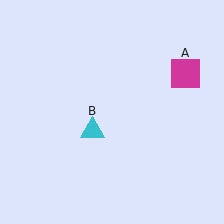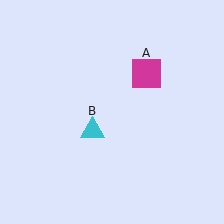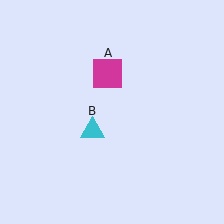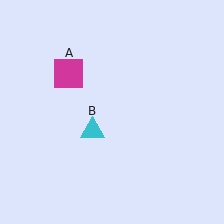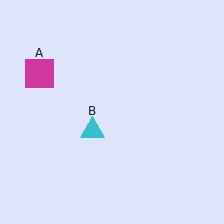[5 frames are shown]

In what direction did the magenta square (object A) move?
The magenta square (object A) moved left.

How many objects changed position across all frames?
1 object changed position: magenta square (object A).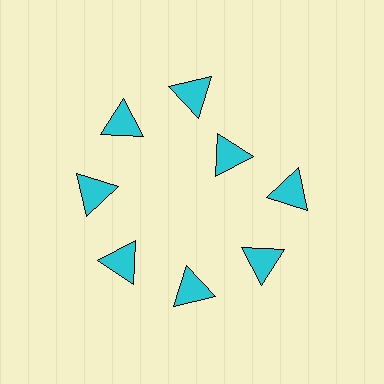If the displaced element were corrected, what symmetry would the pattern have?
It would have 8-fold rotational symmetry — the pattern would map onto itself every 45 degrees.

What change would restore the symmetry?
The symmetry would be restored by moving it outward, back onto the ring so that all 8 triangles sit at equal angles and equal distance from the center.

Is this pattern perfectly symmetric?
No. The 8 cyan triangles are arranged in a ring, but one element near the 2 o'clock position is pulled inward toward the center, breaking the 8-fold rotational symmetry.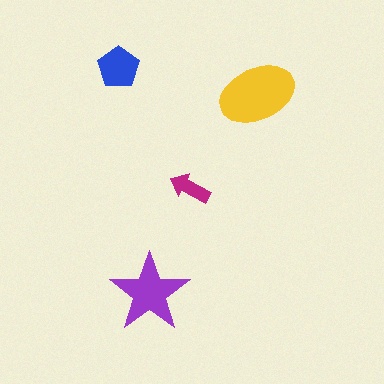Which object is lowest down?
The purple star is bottommost.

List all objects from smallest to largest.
The magenta arrow, the blue pentagon, the purple star, the yellow ellipse.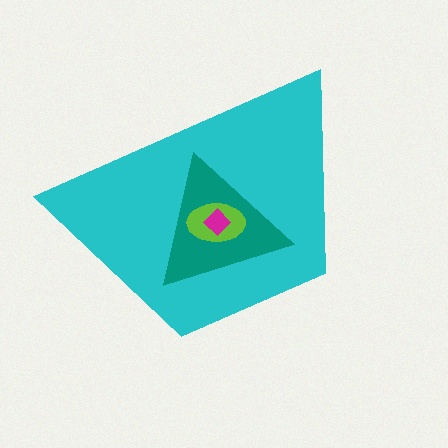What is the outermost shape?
The cyan trapezoid.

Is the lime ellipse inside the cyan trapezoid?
Yes.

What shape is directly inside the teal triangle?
The lime ellipse.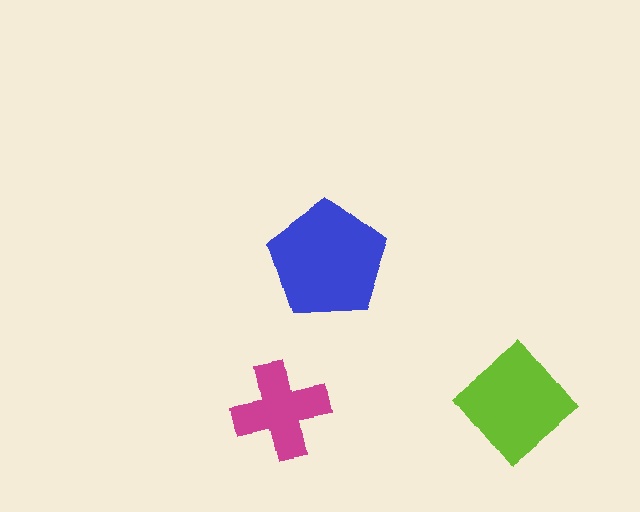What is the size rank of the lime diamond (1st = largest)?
2nd.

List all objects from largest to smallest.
The blue pentagon, the lime diamond, the magenta cross.